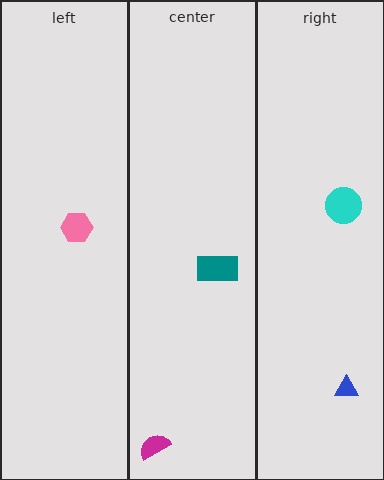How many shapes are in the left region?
1.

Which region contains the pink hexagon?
The left region.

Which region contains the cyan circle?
The right region.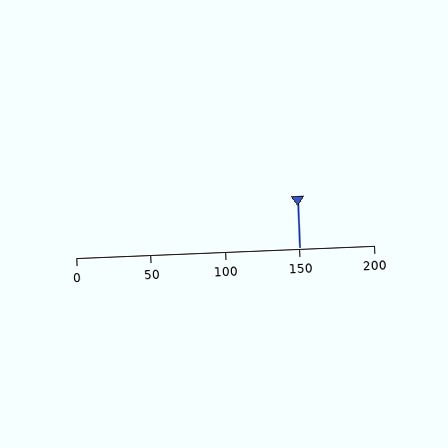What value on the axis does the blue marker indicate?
The marker indicates approximately 150.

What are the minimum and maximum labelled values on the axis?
The axis runs from 0 to 200.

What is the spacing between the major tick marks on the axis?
The major ticks are spaced 50 apart.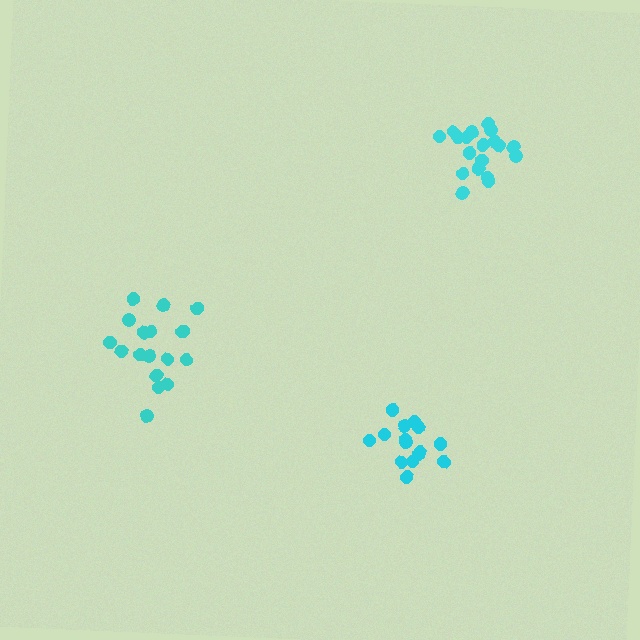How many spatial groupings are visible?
There are 3 spatial groupings.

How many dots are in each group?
Group 1: 16 dots, Group 2: 19 dots, Group 3: 18 dots (53 total).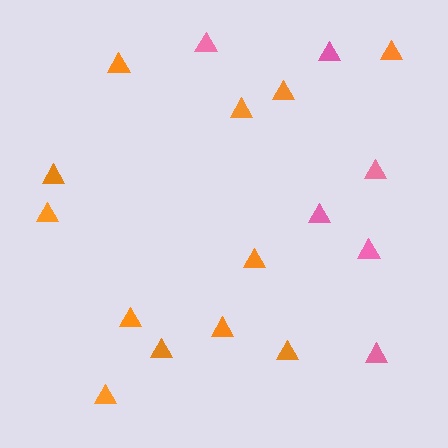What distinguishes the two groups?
There are 2 groups: one group of pink triangles (6) and one group of orange triangles (12).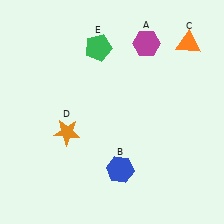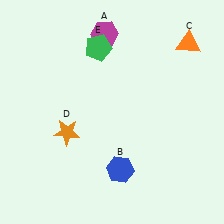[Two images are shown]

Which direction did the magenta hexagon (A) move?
The magenta hexagon (A) moved left.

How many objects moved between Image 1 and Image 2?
1 object moved between the two images.